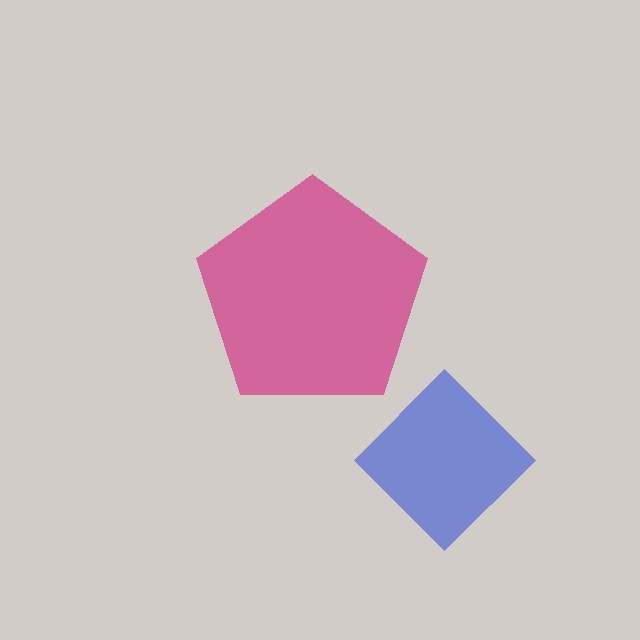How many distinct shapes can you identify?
There are 2 distinct shapes: a magenta pentagon, a blue diamond.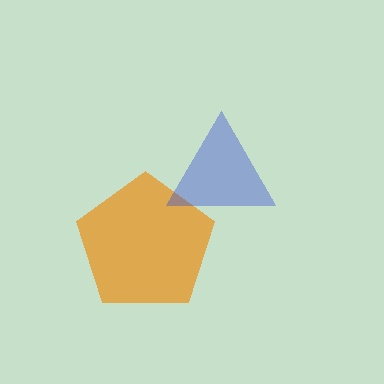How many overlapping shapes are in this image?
There are 2 overlapping shapes in the image.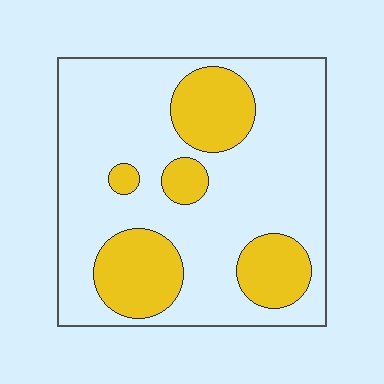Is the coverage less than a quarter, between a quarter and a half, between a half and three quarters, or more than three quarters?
Between a quarter and a half.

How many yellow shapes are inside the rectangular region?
5.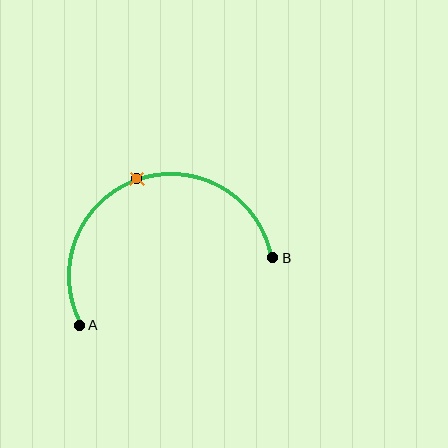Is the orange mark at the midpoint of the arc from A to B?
Yes. The orange mark lies on the arc at equal arc-length from both A and B — it is the arc midpoint.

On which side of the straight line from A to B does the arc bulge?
The arc bulges above the straight line connecting A and B.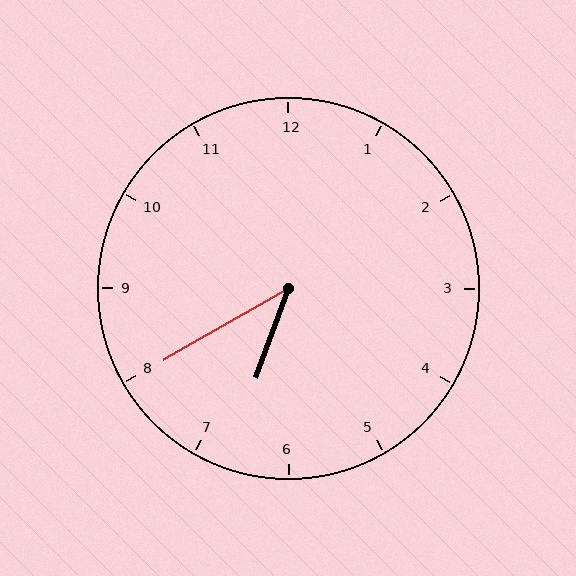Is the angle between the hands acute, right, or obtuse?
It is acute.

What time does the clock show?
6:40.